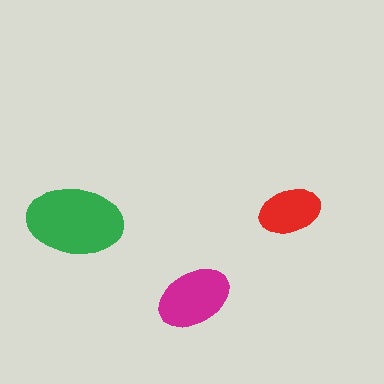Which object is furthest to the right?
The red ellipse is rightmost.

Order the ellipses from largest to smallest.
the green one, the magenta one, the red one.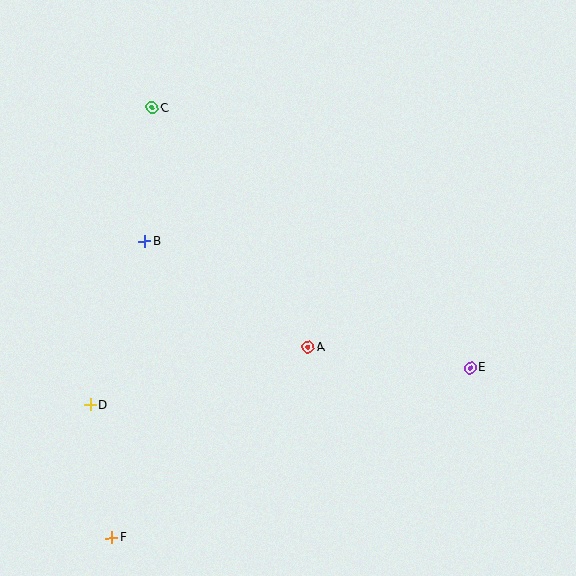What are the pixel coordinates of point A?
Point A is at (308, 347).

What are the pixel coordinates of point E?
Point E is at (470, 368).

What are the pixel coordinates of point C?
Point C is at (152, 108).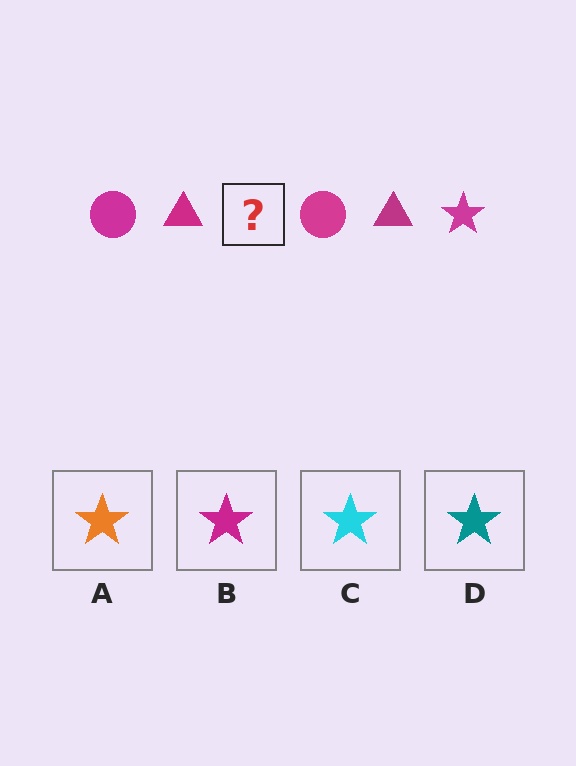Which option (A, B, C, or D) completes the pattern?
B.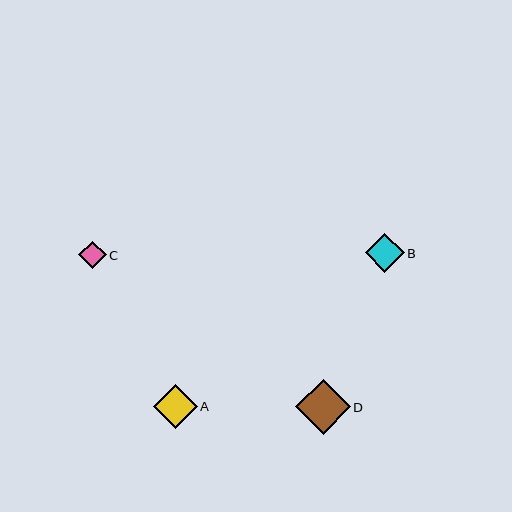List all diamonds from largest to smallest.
From largest to smallest: D, A, B, C.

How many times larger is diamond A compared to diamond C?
Diamond A is approximately 1.6 times the size of diamond C.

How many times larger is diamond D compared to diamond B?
Diamond D is approximately 1.4 times the size of diamond B.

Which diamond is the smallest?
Diamond C is the smallest with a size of approximately 27 pixels.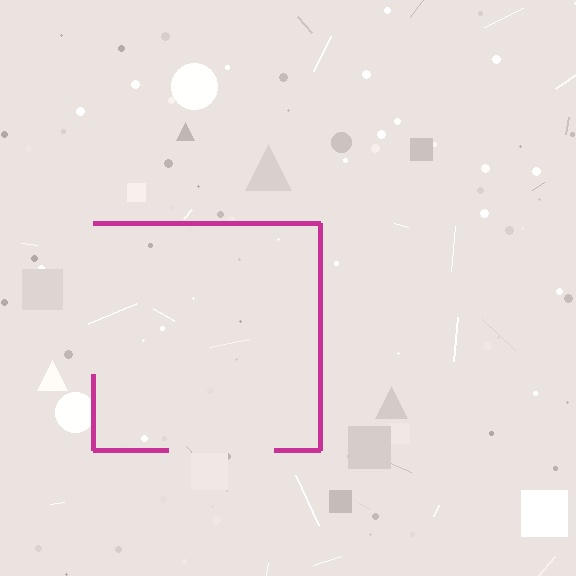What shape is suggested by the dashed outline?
The dashed outline suggests a square.